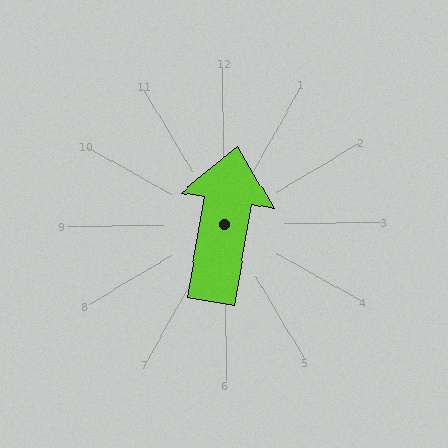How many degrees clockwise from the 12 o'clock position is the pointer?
Approximately 10 degrees.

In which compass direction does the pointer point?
North.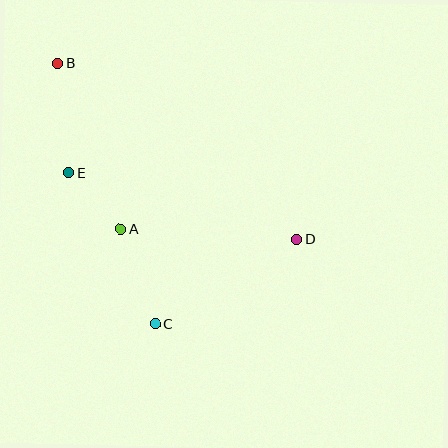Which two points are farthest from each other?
Points B and D are farthest from each other.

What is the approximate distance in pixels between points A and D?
The distance between A and D is approximately 176 pixels.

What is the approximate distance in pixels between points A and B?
The distance between A and B is approximately 177 pixels.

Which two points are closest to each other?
Points A and E are closest to each other.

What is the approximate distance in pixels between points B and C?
The distance between B and C is approximately 278 pixels.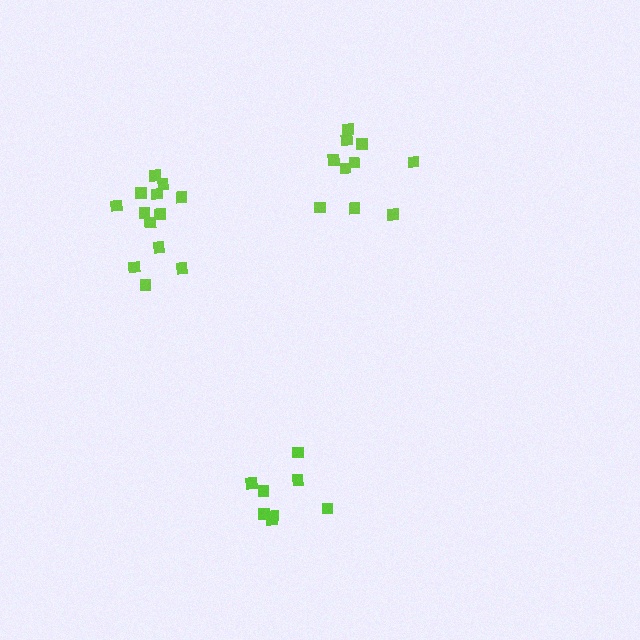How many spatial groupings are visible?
There are 3 spatial groupings.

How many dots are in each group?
Group 1: 13 dots, Group 2: 8 dots, Group 3: 10 dots (31 total).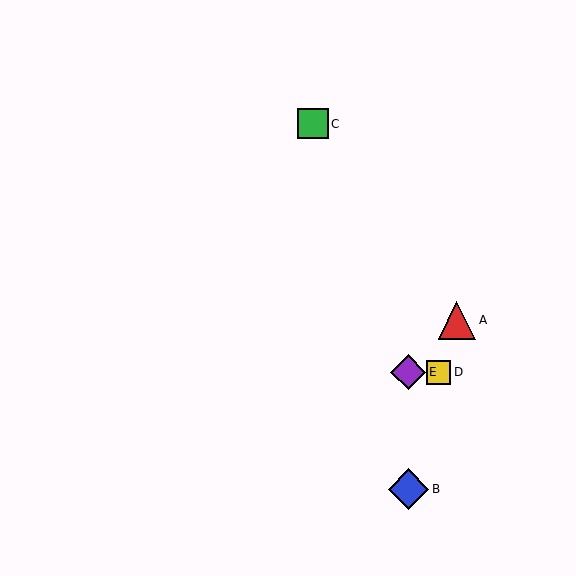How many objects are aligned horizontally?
2 objects (D, E) are aligned horizontally.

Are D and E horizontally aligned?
Yes, both are at y≈372.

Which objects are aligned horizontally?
Objects D, E are aligned horizontally.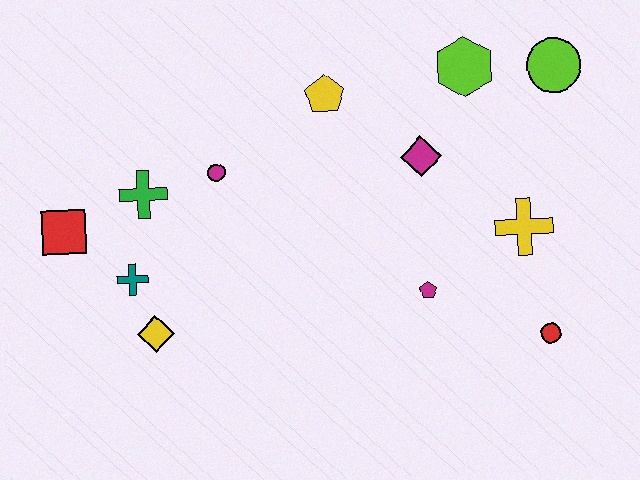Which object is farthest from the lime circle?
The red square is farthest from the lime circle.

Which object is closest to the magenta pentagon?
The yellow cross is closest to the magenta pentagon.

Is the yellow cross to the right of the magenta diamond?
Yes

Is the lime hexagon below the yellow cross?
No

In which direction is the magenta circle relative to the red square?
The magenta circle is to the right of the red square.